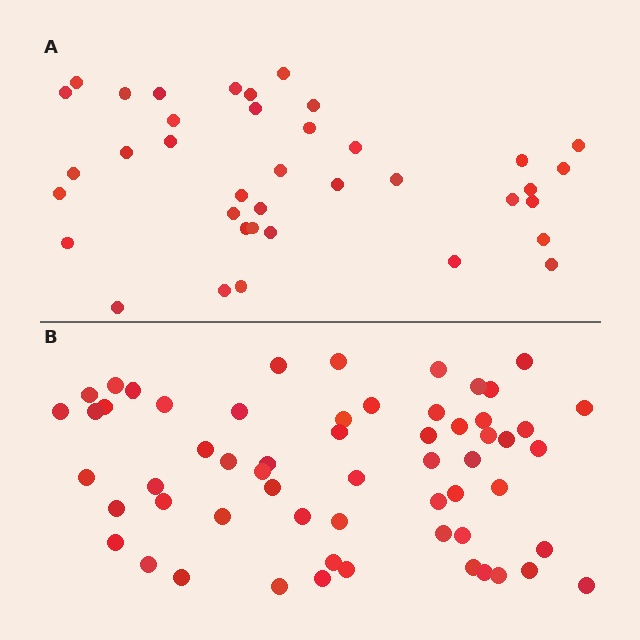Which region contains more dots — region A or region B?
Region B (the bottom region) has more dots.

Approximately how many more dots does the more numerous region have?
Region B has approximately 20 more dots than region A.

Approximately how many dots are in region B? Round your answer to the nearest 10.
About 60 dots. (The exact count is 59, which rounds to 60.)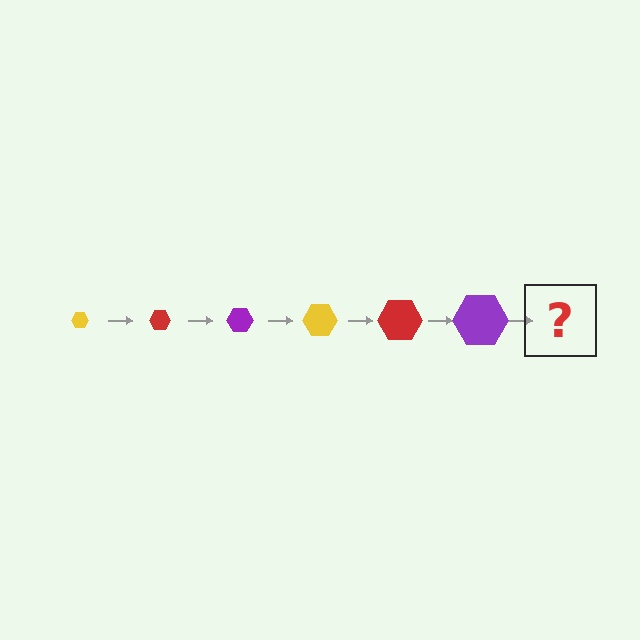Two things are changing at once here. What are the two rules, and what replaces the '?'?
The two rules are that the hexagon grows larger each step and the color cycles through yellow, red, and purple. The '?' should be a yellow hexagon, larger than the previous one.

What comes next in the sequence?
The next element should be a yellow hexagon, larger than the previous one.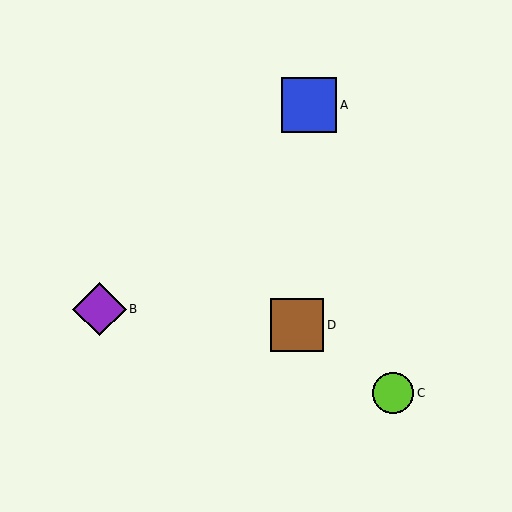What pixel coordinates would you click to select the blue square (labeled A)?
Click at (309, 105) to select the blue square A.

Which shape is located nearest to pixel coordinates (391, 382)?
The lime circle (labeled C) at (393, 393) is nearest to that location.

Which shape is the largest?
The blue square (labeled A) is the largest.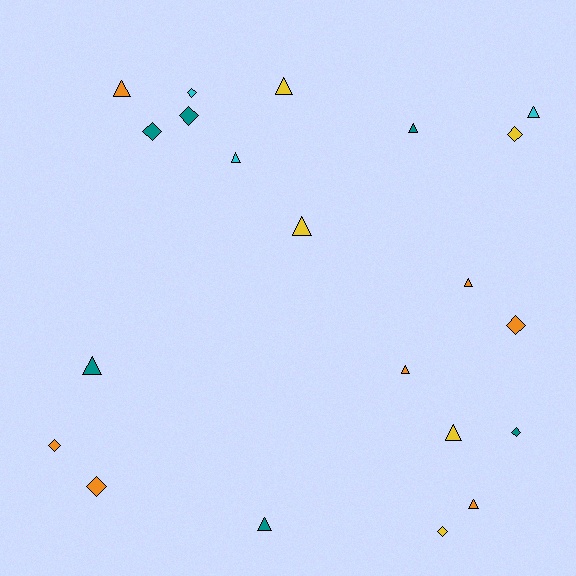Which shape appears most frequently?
Triangle, with 12 objects.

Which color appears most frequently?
Orange, with 7 objects.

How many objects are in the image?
There are 21 objects.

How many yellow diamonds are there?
There are 2 yellow diamonds.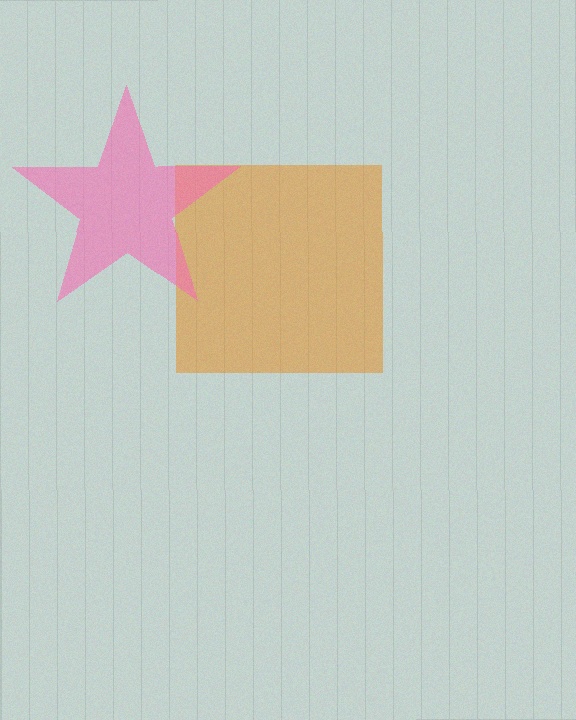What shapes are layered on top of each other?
The layered shapes are: an orange square, a pink star.